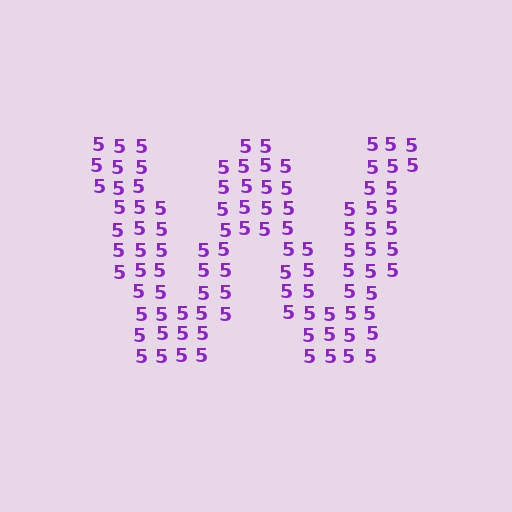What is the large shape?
The large shape is the letter W.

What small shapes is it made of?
It is made of small digit 5's.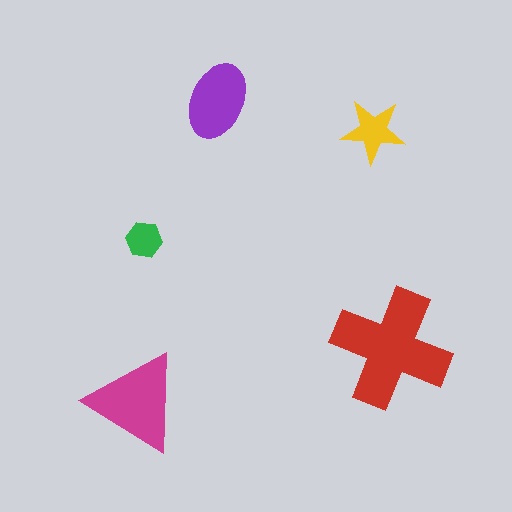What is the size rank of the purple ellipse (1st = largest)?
3rd.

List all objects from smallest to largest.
The green hexagon, the yellow star, the purple ellipse, the magenta triangle, the red cross.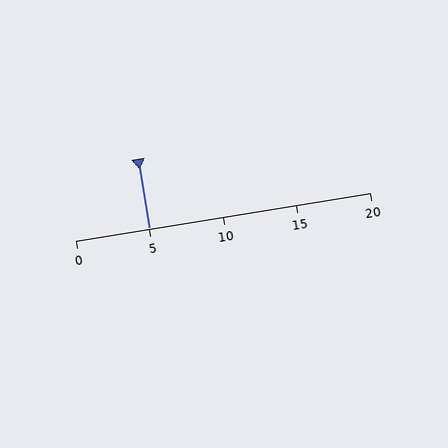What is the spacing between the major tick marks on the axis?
The major ticks are spaced 5 apart.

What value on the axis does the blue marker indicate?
The marker indicates approximately 5.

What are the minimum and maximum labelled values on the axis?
The axis runs from 0 to 20.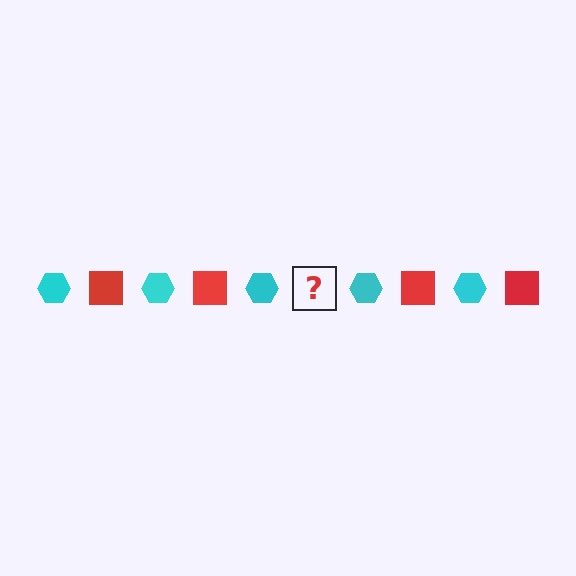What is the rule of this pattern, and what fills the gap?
The rule is that the pattern alternates between cyan hexagon and red square. The gap should be filled with a red square.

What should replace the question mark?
The question mark should be replaced with a red square.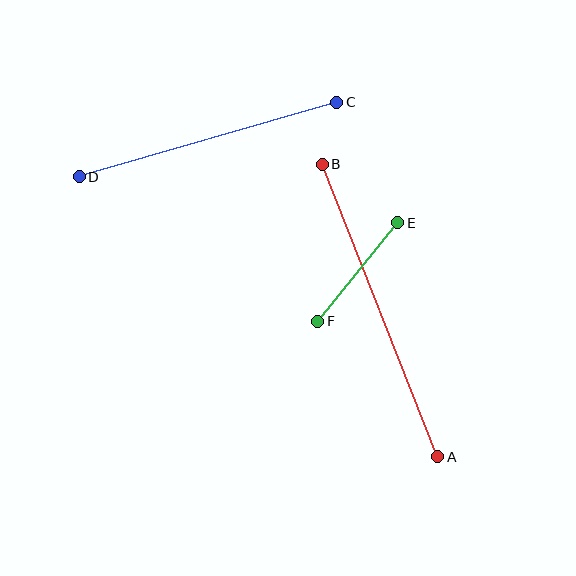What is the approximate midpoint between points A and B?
The midpoint is at approximately (380, 310) pixels.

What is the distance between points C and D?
The distance is approximately 268 pixels.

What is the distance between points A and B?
The distance is approximately 314 pixels.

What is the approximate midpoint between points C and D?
The midpoint is at approximately (208, 140) pixels.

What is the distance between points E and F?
The distance is approximately 127 pixels.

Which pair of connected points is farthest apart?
Points A and B are farthest apart.